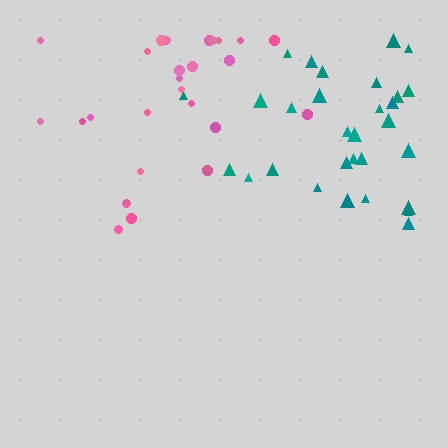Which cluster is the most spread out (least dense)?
Pink.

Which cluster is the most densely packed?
Teal.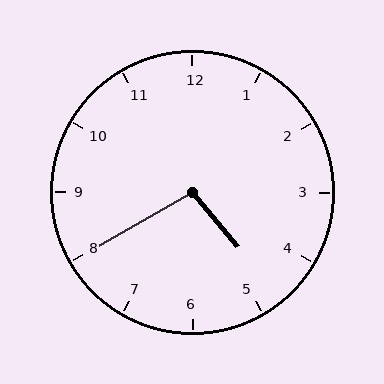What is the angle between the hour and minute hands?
Approximately 100 degrees.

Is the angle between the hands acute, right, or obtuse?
It is obtuse.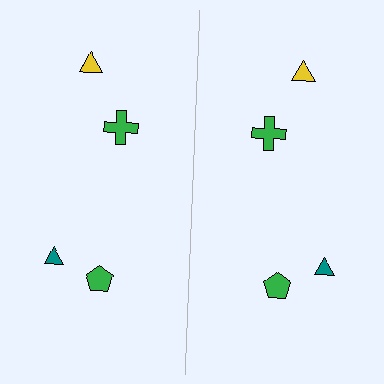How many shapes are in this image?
There are 8 shapes in this image.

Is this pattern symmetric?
Yes, this pattern has bilateral (reflection) symmetry.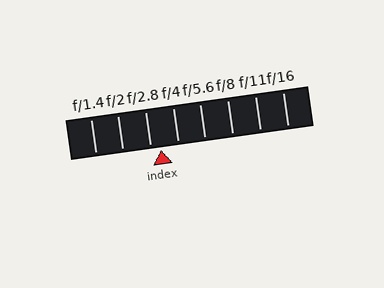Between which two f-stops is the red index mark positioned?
The index mark is between f/2.8 and f/4.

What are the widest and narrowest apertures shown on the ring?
The widest aperture shown is f/1.4 and the narrowest is f/16.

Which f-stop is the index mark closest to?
The index mark is closest to f/2.8.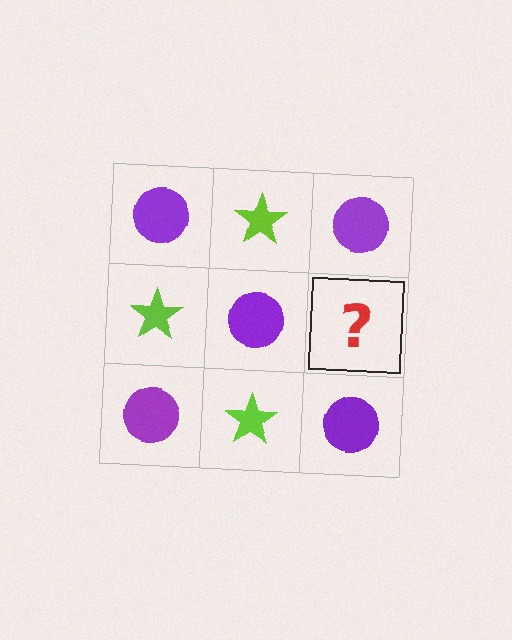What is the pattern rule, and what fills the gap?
The rule is that it alternates purple circle and lime star in a checkerboard pattern. The gap should be filled with a lime star.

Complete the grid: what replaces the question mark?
The question mark should be replaced with a lime star.